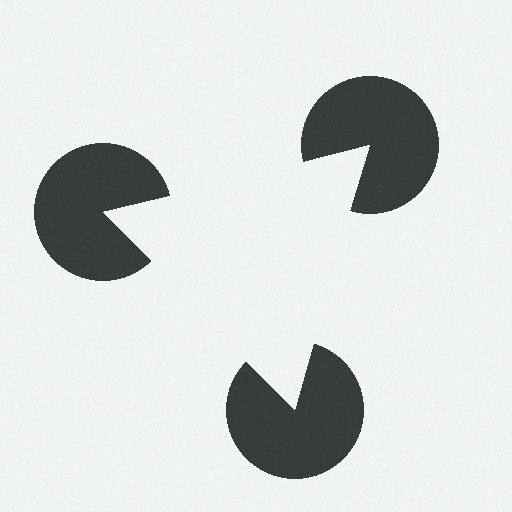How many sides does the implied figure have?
3 sides.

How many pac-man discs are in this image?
There are 3 — one at each vertex of the illusory triangle.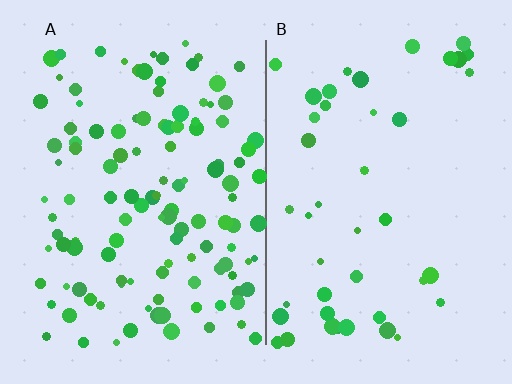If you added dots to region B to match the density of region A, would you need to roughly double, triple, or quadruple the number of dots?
Approximately triple.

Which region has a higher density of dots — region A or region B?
A (the left).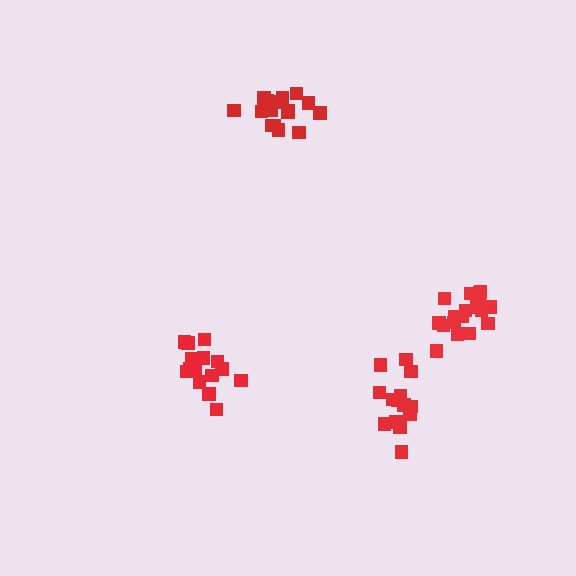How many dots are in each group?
Group 1: 18 dots, Group 2: 17 dots, Group 3: 15 dots, Group 4: 17 dots (67 total).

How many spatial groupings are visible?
There are 4 spatial groupings.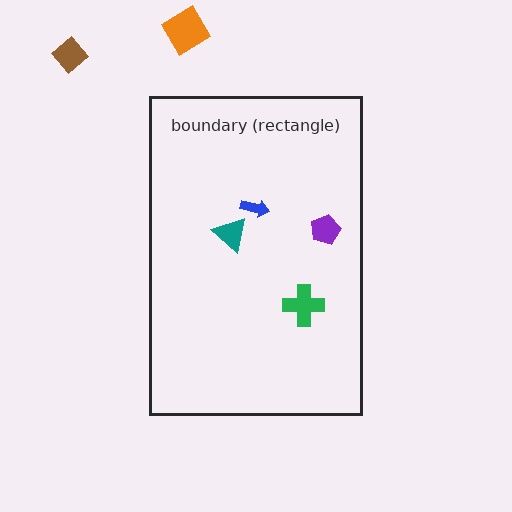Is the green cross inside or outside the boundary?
Inside.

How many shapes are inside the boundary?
4 inside, 2 outside.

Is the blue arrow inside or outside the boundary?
Inside.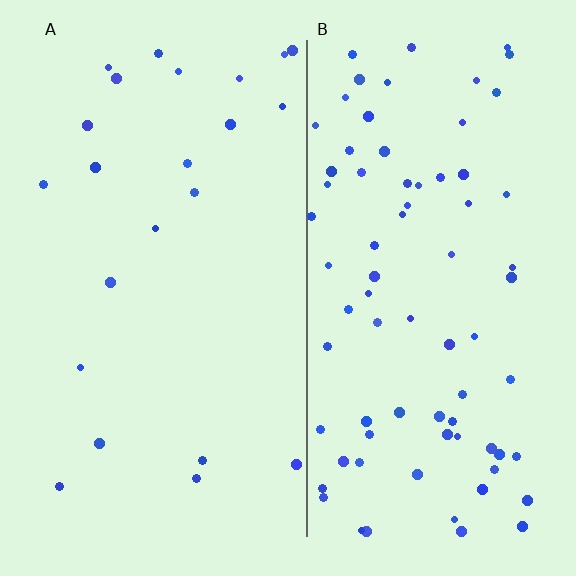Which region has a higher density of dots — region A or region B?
B (the right).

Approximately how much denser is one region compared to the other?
Approximately 3.5× — region B over region A.